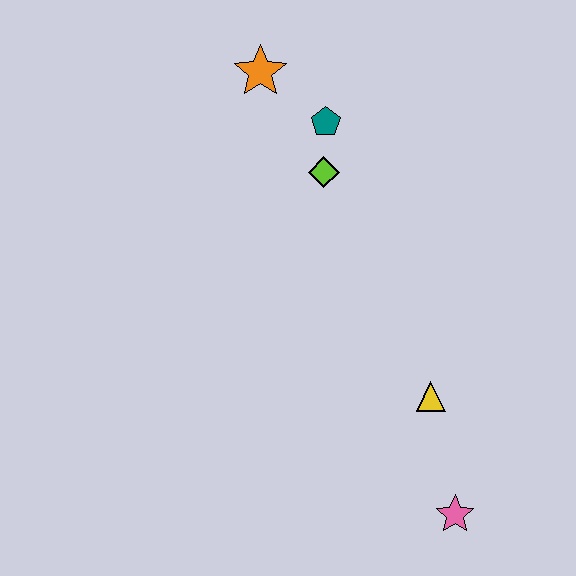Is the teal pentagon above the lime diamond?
Yes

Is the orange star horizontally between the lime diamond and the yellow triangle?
No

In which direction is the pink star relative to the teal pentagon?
The pink star is below the teal pentagon.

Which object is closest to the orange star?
The teal pentagon is closest to the orange star.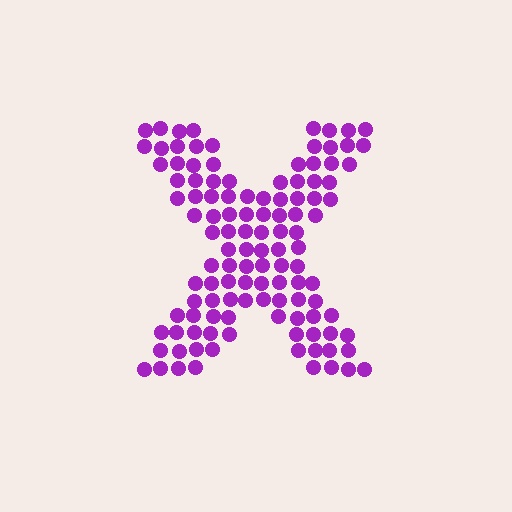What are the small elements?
The small elements are circles.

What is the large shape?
The large shape is the letter X.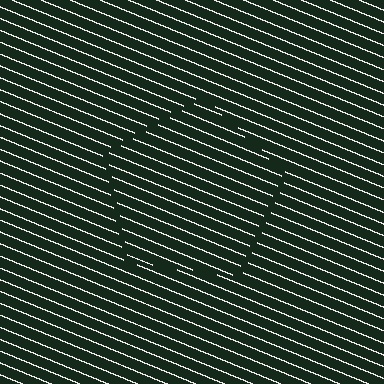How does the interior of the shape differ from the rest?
The interior of the shape contains the same grating, shifted by half a period — the contour is defined by the phase discontinuity where line-ends from the inner and outer gratings abut.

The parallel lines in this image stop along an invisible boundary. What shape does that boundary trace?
An illusory pentagon. The interior of the shape contains the same grating, shifted by half a period — the contour is defined by the phase discontinuity where line-ends from the inner and outer gratings abut.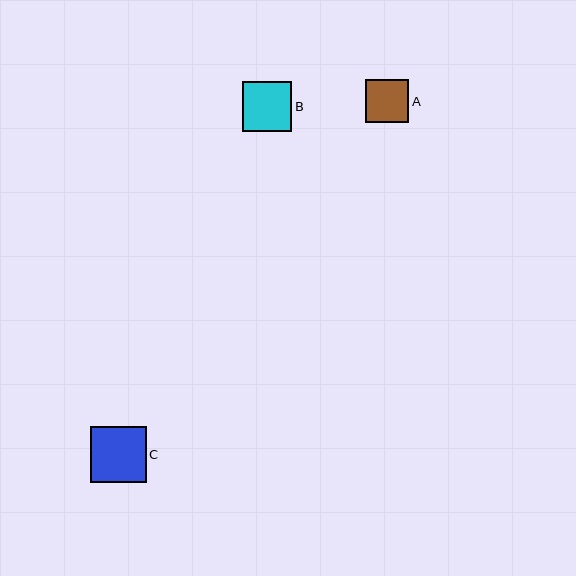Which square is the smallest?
Square A is the smallest with a size of approximately 43 pixels.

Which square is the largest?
Square C is the largest with a size of approximately 56 pixels.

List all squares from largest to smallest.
From largest to smallest: C, B, A.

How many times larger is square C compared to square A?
Square C is approximately 1.3 times the size of square A.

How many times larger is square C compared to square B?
Square C is approximately 1.1 times the size of square B.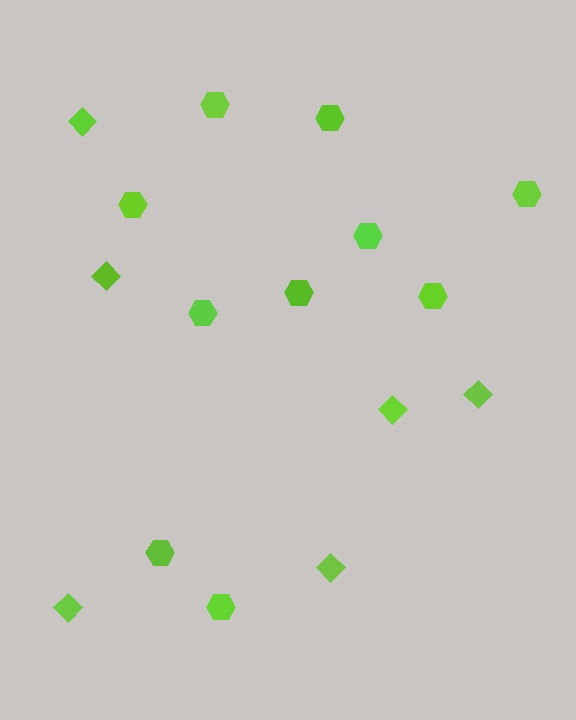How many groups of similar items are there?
There are 2 groups: one group of diamonds (6) and one group of hexagons (10).